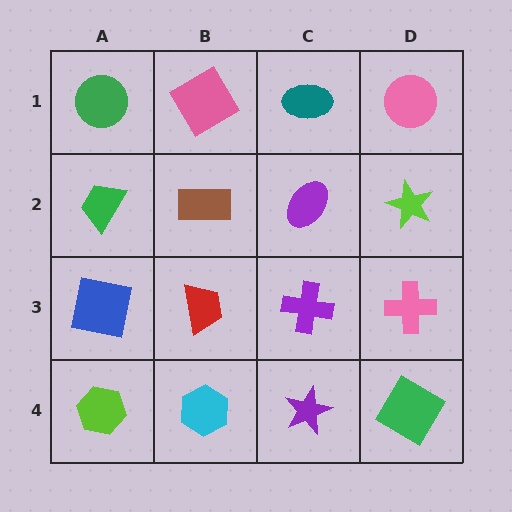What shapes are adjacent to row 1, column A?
A green trapezoid (row 2, column A), a pink square (row 1, column B).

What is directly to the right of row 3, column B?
A purple cross.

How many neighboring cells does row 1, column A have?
2.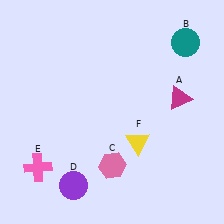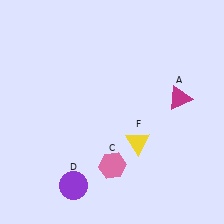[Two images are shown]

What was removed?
The teal circle (B), the pink cross (E) were removed in Image 2.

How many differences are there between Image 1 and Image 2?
There are 2 differences between the two images.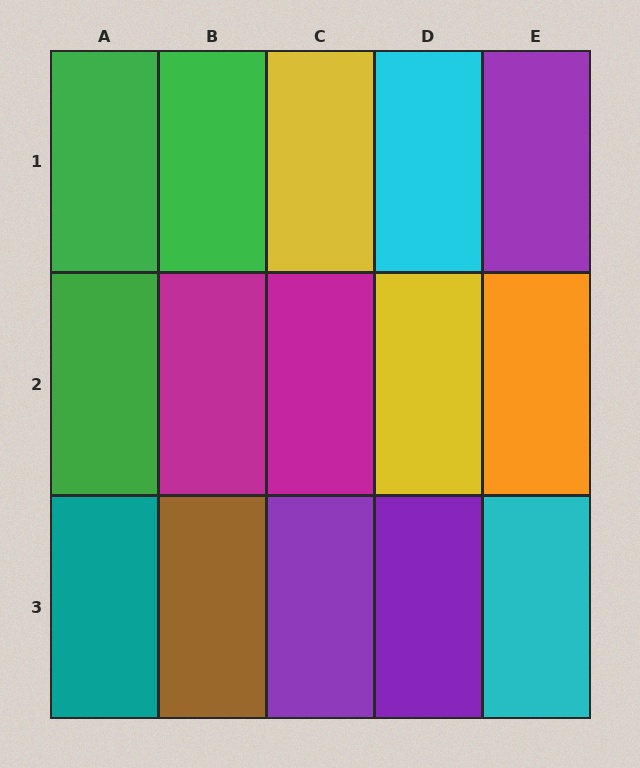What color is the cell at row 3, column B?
Brown.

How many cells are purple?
3 cells are purple.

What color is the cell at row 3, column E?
Cyan.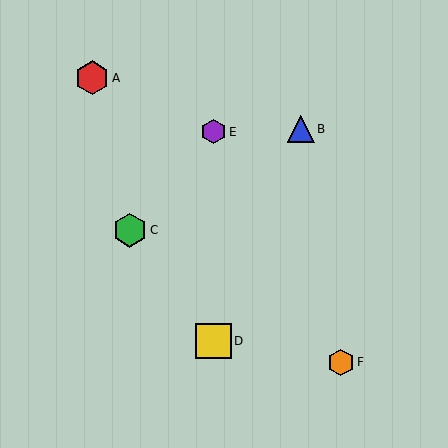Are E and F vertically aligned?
No, E is at x≈214 and F is at x≈341.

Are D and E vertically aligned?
Yes, both are at x≈214.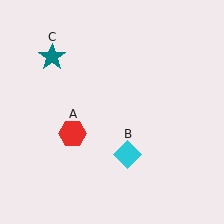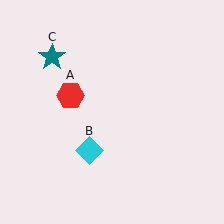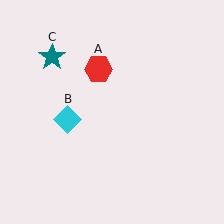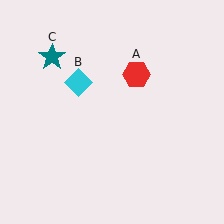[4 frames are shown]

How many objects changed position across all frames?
2 objects changed position: red hexagon (object A), cyan diamond (object B).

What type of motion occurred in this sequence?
The red hexagon (object A), cyan diamond (object B) rotated clockwise around the center of the scene.